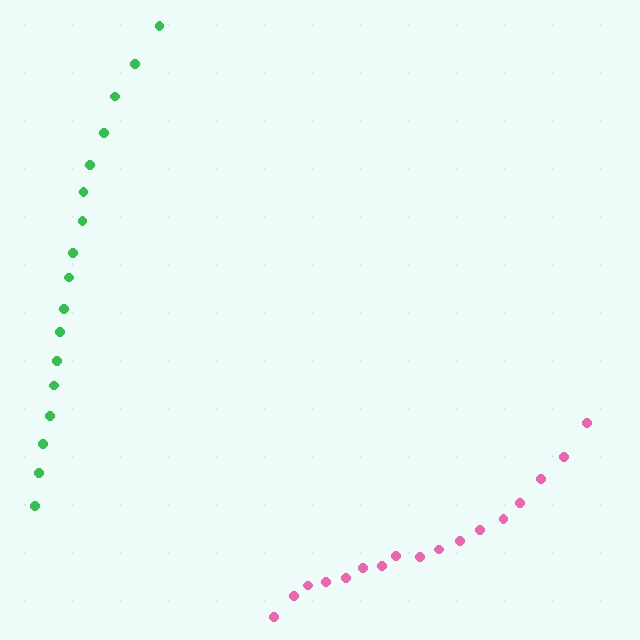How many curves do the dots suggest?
There are 2 distinct paths.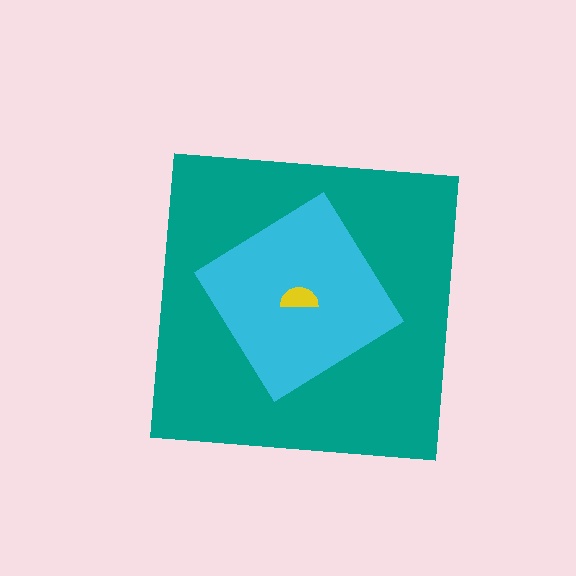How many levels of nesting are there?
3.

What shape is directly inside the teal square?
The cyan diamond.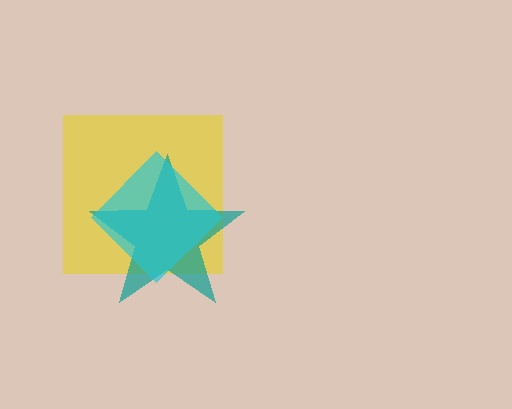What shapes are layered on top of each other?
The layered shapes are: a yellow square, a teal star, a cyan diamond.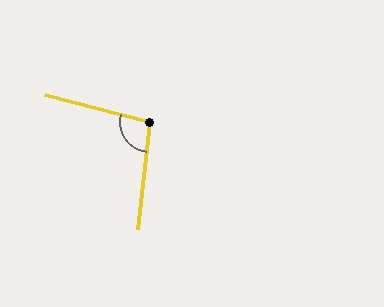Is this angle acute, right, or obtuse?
It is obtuse.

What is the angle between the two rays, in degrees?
Approximately 98 degrees.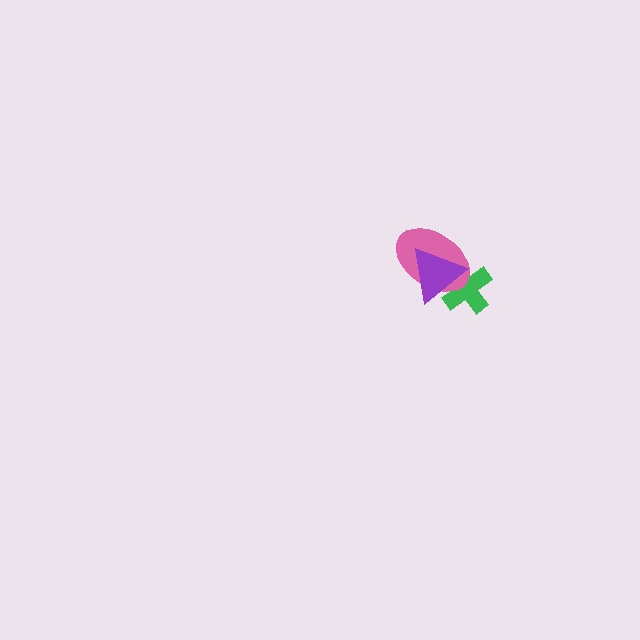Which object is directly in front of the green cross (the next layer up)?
The pink ellipse is directly in front of the green cross.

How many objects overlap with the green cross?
2 objects overlap with the green cross.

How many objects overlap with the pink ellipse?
2 objects overlap with the pink ellipse.